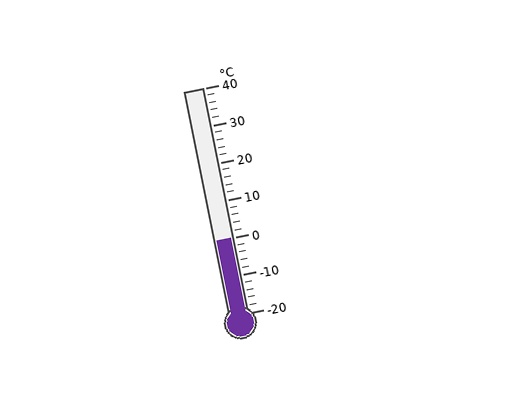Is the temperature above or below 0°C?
The temperature is at 0°C.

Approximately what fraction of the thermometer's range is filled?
The thermometer is filled to approximately 35% of its range.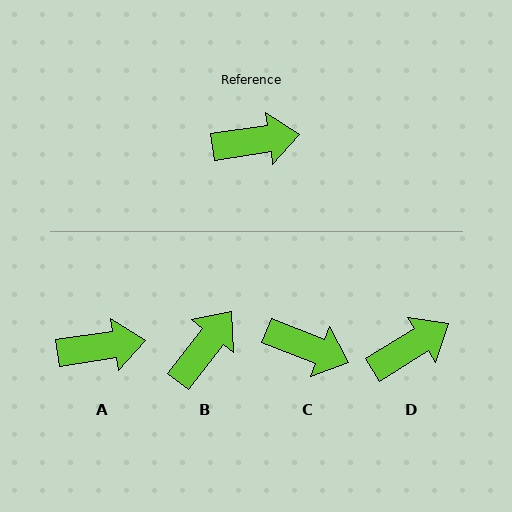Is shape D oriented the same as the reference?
No, it is off by about 24 degrees.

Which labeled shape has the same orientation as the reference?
A.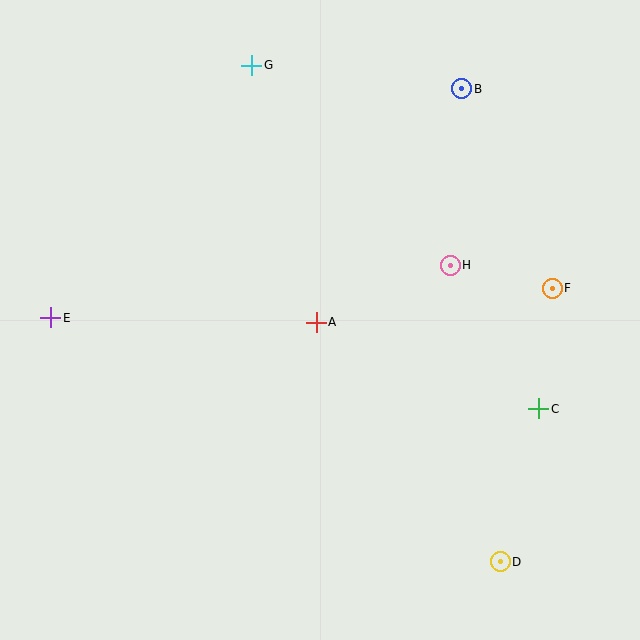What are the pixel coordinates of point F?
Point F is at (552, 288).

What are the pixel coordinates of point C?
Point C is at (539, 409).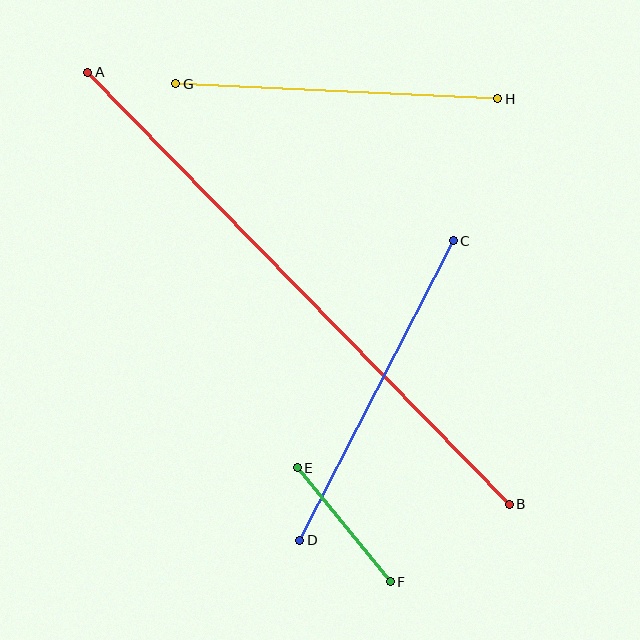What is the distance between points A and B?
The distance is approximately 603 pixels.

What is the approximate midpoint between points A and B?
The midpoint is at approximately (299, 288) pixels.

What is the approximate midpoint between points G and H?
The midpoint is at approximately (337, 91) pixels.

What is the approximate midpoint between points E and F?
The midpoint is at approximately (344, 525) pixels.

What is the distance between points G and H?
The distance is approximately 322 pixels.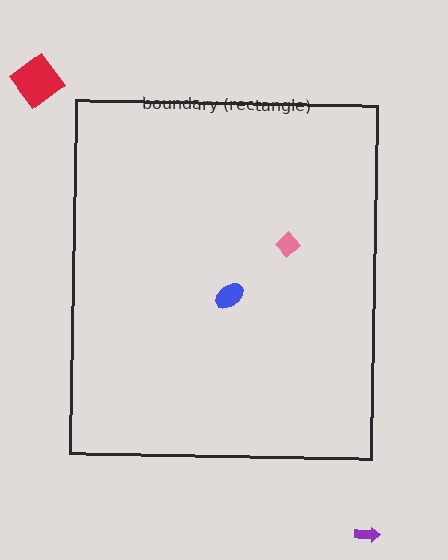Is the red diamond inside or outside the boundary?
Outside.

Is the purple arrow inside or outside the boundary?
Outside.